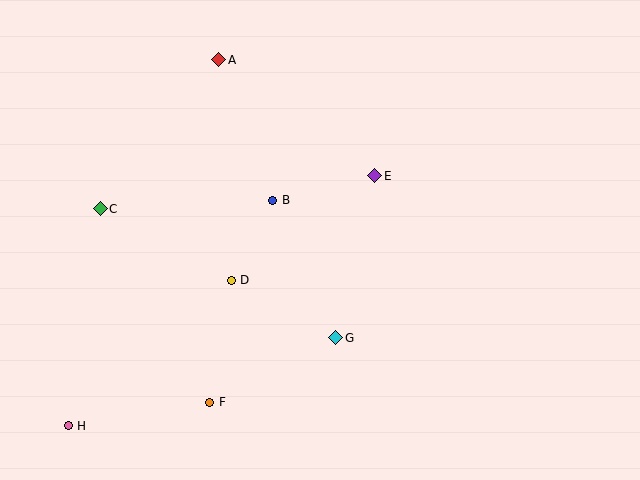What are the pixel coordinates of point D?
Point D is at (231, 280).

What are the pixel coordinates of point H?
Point H is at (68, 426).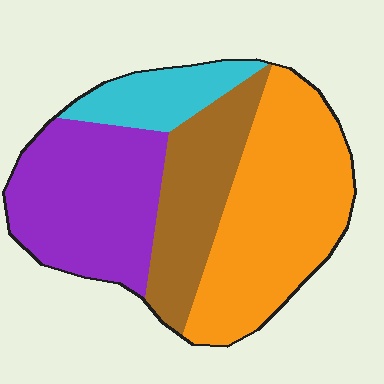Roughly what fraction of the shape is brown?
Brown covers roughly 20% of the shape.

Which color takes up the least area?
Cyan, at roughly 10%.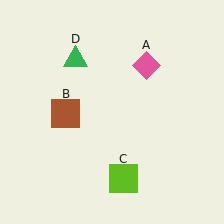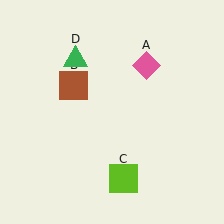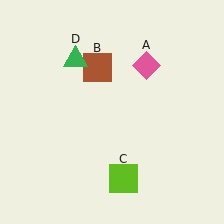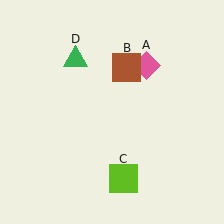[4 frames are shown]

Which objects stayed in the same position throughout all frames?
Pink diamond (object A) and lime square (object C) and green triangle (object D) remained stationary.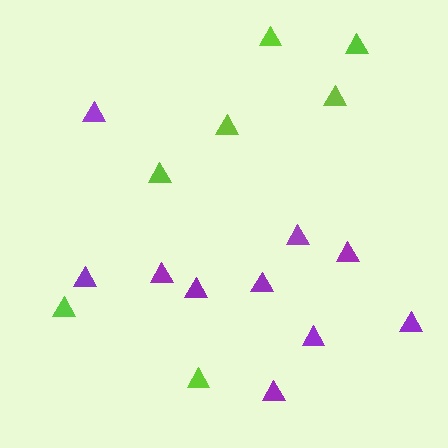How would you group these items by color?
There are 2 groups: one group of purple triangles (10) and one group of lime triangles (7).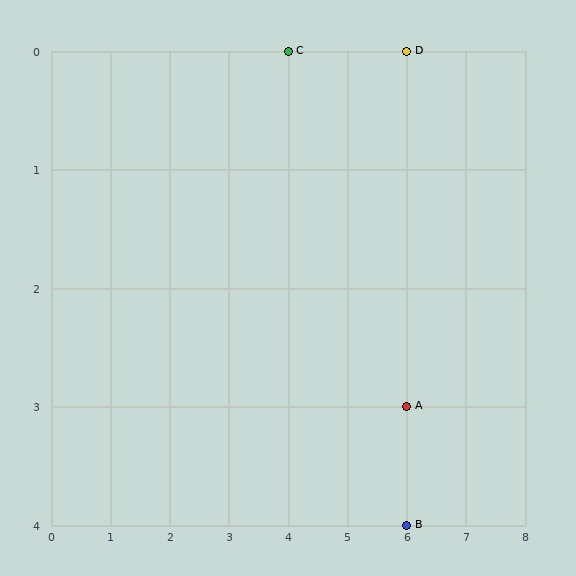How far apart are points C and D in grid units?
Points C and D are 2 columns apart.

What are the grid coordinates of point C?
Point C is at grid coordinates (4, 0).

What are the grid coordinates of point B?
Point B is at grid coordinates (6, 4).